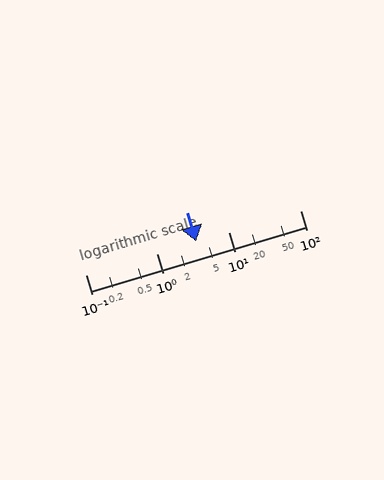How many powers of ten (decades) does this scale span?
The scale spans 3 decades, from 0.1 to 100.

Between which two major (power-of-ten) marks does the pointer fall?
The pointer is between 1 and 10.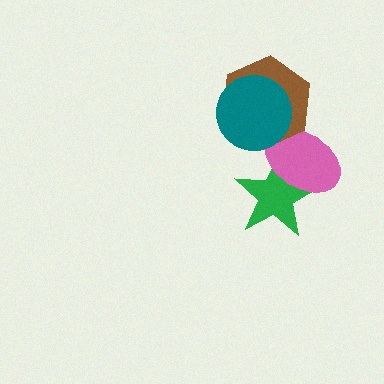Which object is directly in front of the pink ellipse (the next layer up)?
The brown hexagon is directly in front of the pink ellipse.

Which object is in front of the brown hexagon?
The teal circle is in front of the brown hexagon.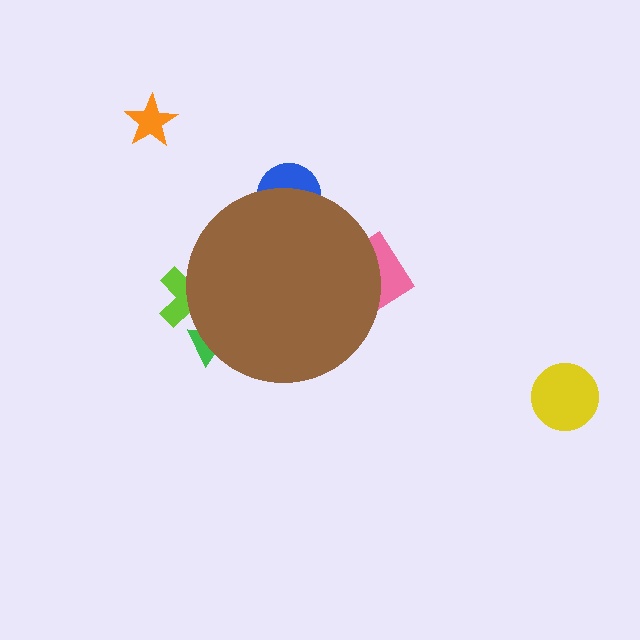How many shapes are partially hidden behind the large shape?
4 shapes are partially hidden.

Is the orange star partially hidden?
No, the orange star is fully visible.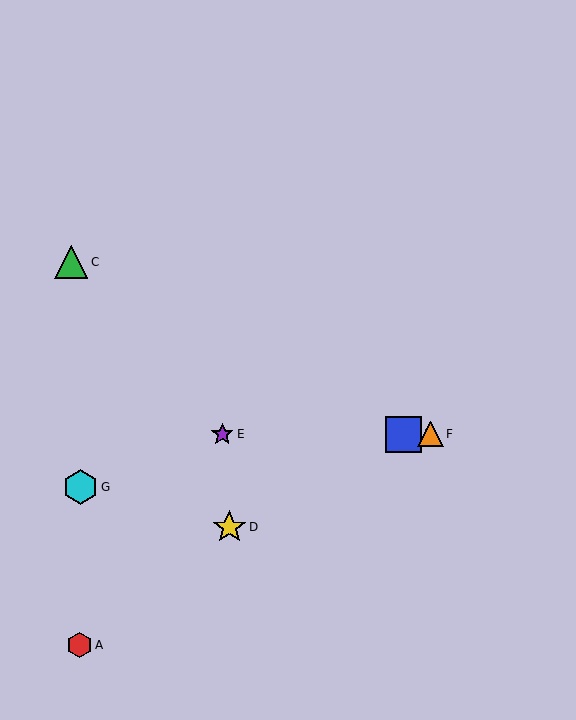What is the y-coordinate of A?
Object A is at y≈645.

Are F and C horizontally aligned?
No, F is at y≈434 and C is at y≈262.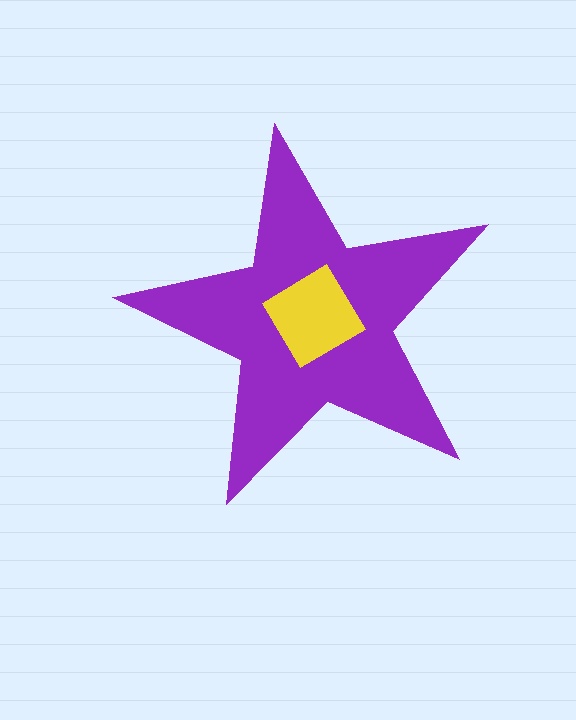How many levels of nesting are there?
2.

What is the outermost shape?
The purple star.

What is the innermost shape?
The yellow diamond.